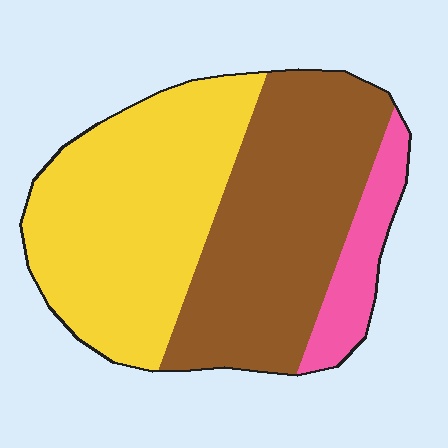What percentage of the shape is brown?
Brown takes up between a quarter and a half of the shape.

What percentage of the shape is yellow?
Yellow covers roughly 45% of the shape.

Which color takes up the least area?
Pink, at roughly 10%.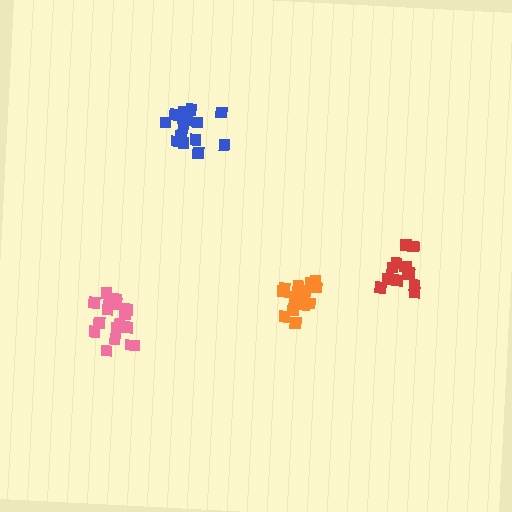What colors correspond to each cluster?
The clusters are colored: orange, blue, red, pink.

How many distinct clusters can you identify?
There are 4 distinct clusters.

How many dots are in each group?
Group 1: 15 dots, Group 2: 16 dots, Group 3: 12 dots, Group 4: 18 dots (61 total).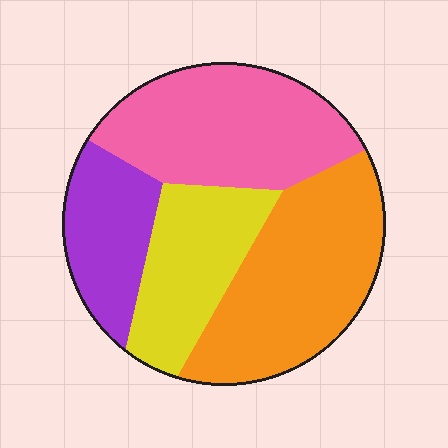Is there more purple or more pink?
Pink.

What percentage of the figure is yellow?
Yellow takes up about one fifth (1/5) of the figure.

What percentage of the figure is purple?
Purple takes up about one sixth (1/6) of the figure.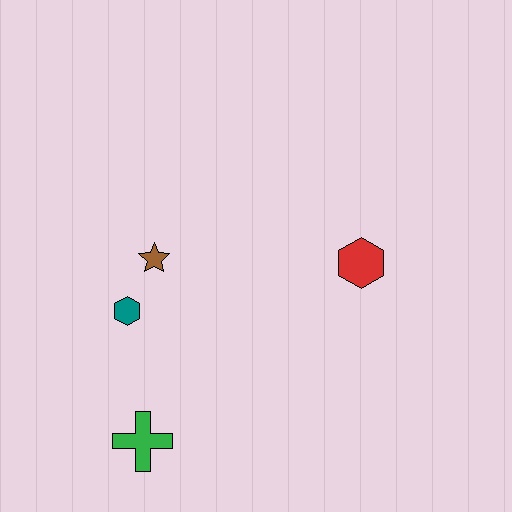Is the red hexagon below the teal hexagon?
No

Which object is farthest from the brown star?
The red hexagon is farthest from the brown star.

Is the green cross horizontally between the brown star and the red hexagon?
No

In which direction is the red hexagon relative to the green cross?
The red hexagon is to the right of the green cross.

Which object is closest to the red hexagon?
The brown star is closest to the red hexagon.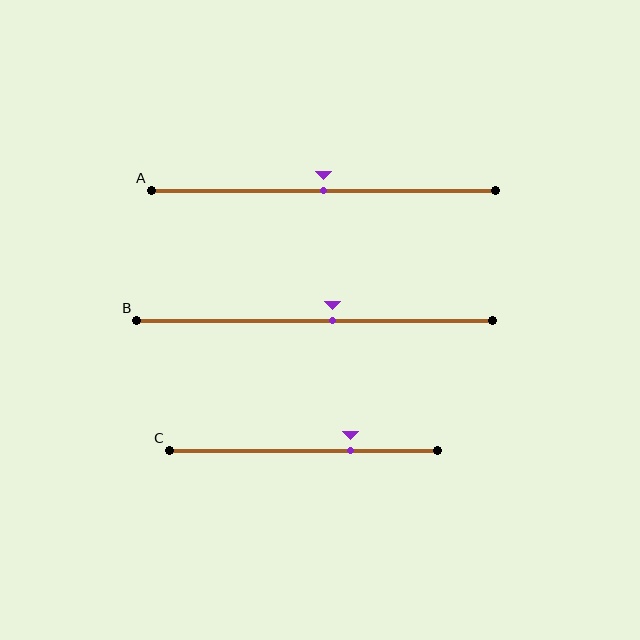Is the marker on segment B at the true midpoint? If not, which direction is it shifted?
No, the marker on segment B is shifted to the right by about 5% of the segment length.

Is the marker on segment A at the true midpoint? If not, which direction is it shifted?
Yes, the marker on segment A is at the true midpoint.